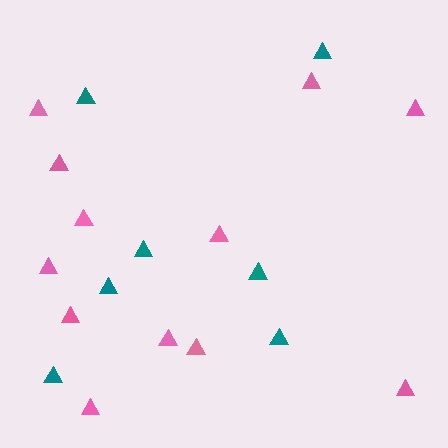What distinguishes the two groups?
There are 2 groups: one group of pink triangles (12) and one group of teal triangles (7).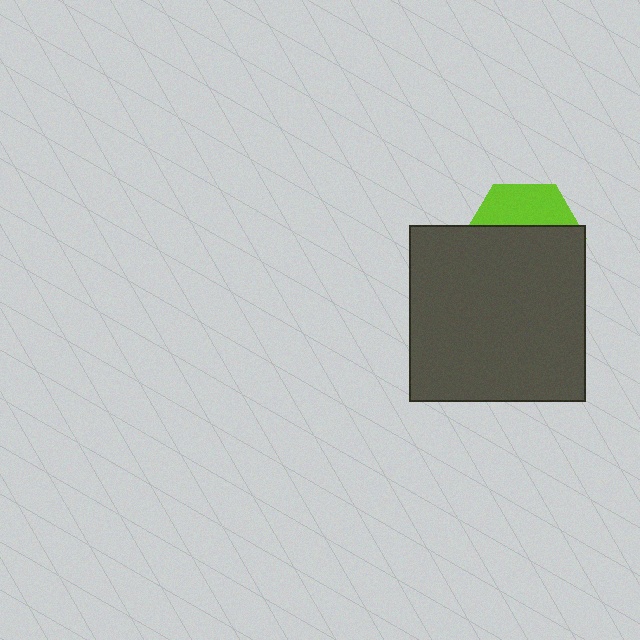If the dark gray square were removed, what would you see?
You would see the complete lime hexagon.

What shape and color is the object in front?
The object in front is a dark gray square.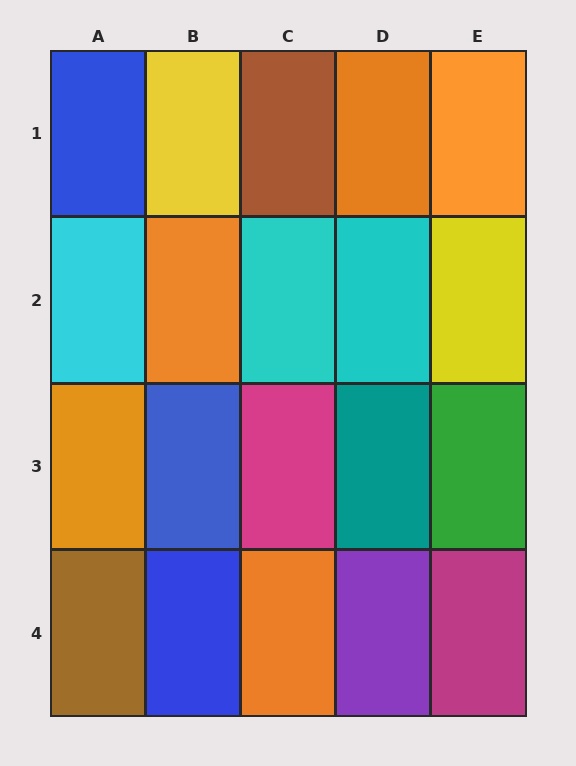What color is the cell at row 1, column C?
Brown.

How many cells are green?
1 cell is green.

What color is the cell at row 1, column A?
Blue.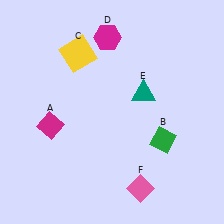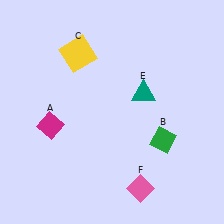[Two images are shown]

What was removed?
The magenta hexagon (D) was removed in Image 2.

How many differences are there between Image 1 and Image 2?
There is 1 difference between the two images.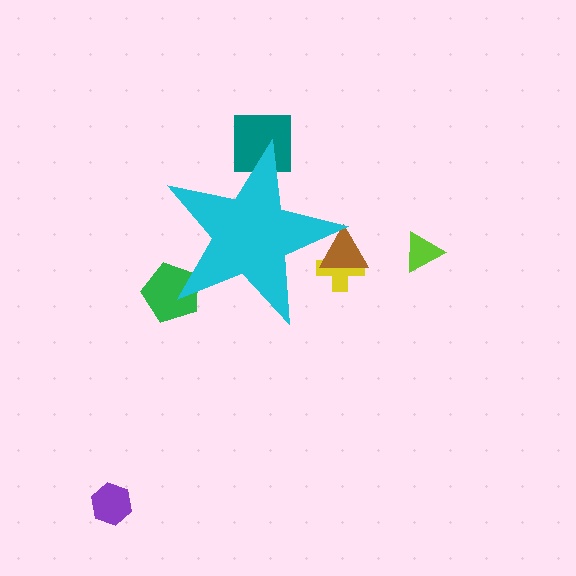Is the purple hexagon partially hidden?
No, the purple hexagon is fully visible.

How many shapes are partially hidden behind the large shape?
4 shapes are partially hidden.